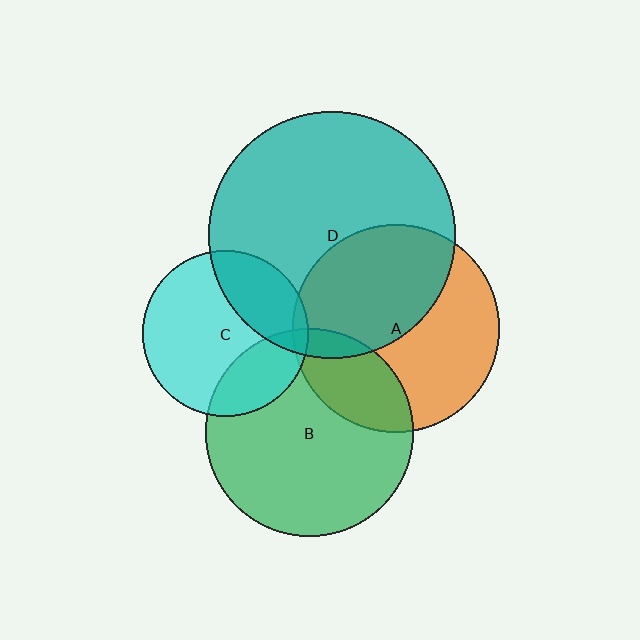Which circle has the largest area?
Circle D (teal).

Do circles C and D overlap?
Yes.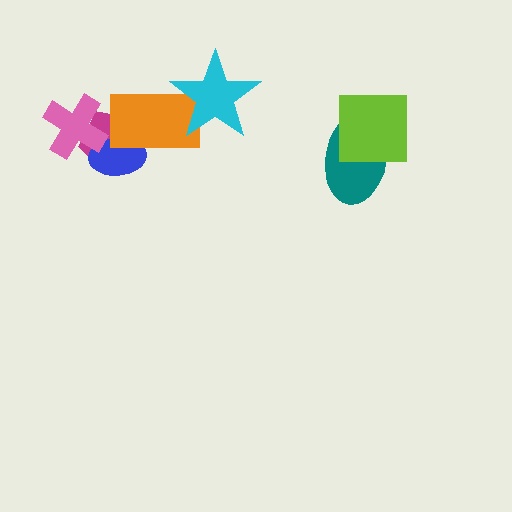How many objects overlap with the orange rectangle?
3 objects overlap with the orange rectangle.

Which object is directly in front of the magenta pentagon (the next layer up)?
The blue ellipse is directly in front of the magenta pentagon.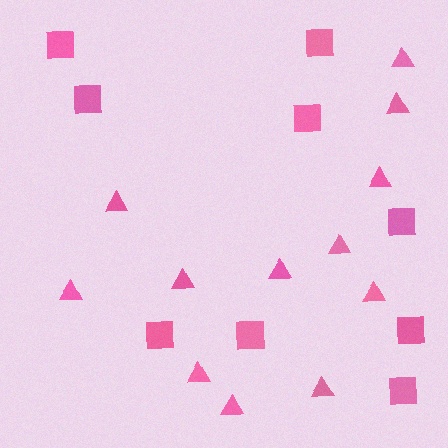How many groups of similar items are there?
There are 2 groups: one group of triangles (12) and one group of squares (9).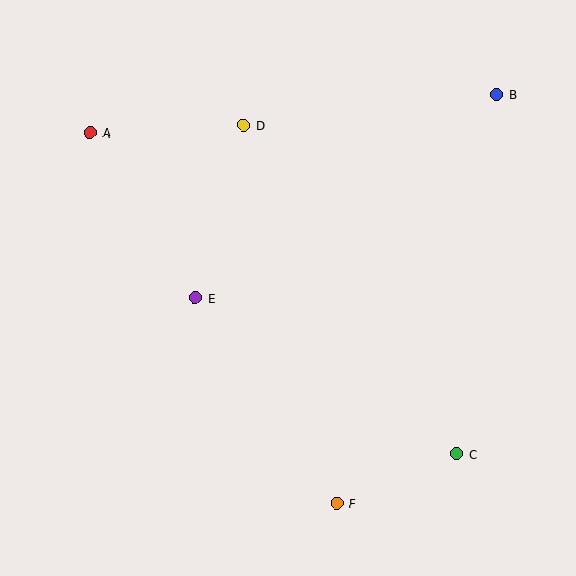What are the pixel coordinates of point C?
Point C is at (457, 454).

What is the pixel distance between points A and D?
The distance between A and D is 154 pixels.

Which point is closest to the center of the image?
Point E at (195, 298) is closest to the center.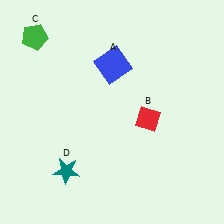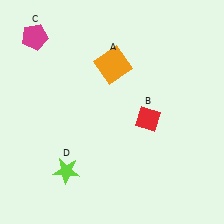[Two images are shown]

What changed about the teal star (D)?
In Image 1, D is teal. In Image 2, it changed to lime.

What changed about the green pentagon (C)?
In Image 1, C is green. In Image 2, it changed to magenta.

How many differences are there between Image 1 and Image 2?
There are 3 differences between the two images.